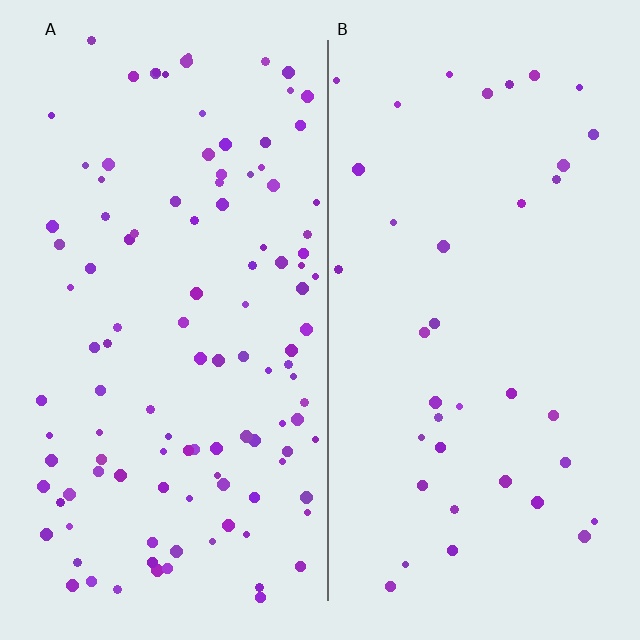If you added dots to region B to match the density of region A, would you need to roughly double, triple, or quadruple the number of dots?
Approximately triple.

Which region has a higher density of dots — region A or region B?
A (the left).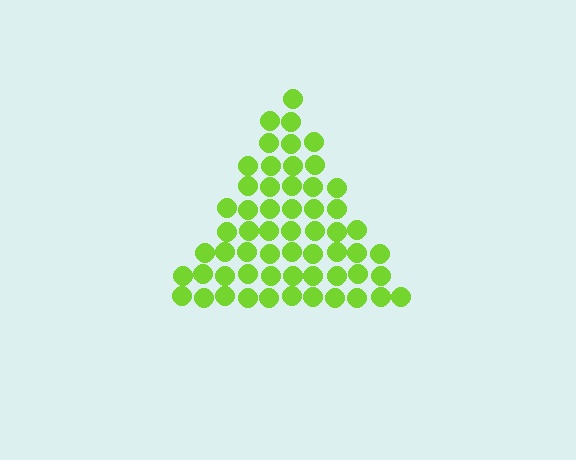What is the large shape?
The large shape is a triangle.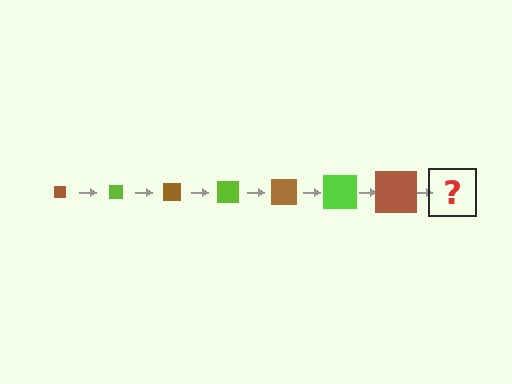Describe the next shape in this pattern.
It should be a lime square, larger than the previous one.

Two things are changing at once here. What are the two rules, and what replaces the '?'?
The two rules are that the square grows larger each step and the color cycles through brown and lime. The '?' should be a lime square, larger than the previous one.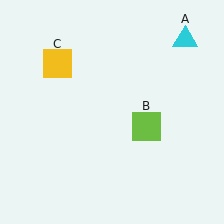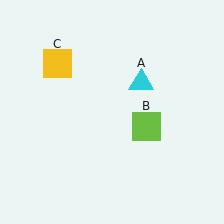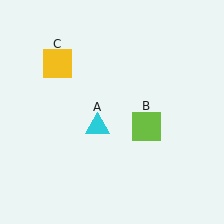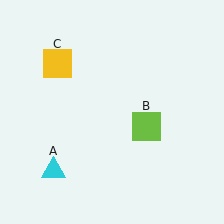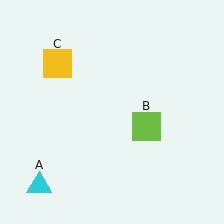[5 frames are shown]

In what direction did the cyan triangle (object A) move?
The cyan triangle (object A) moved down and to the left.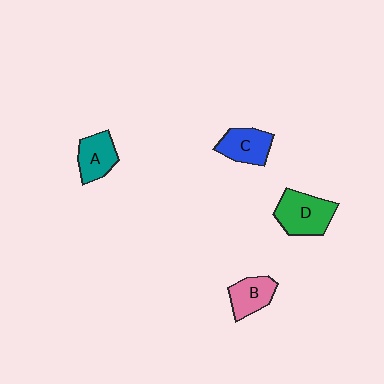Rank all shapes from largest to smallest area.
From largest to smallest: D (green), C (blue), A (teal), B (pink).